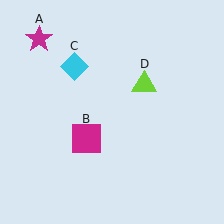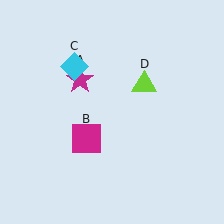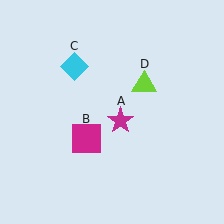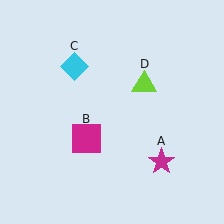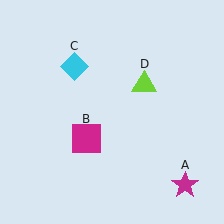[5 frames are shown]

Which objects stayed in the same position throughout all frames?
Magenta square (object B) and cyan diamond (object C) and lime triangle (object D) remained stationary.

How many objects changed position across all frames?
1 object changed position: magenta star (object A).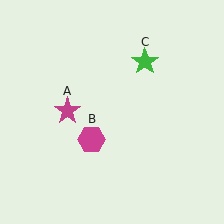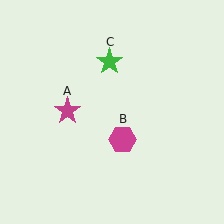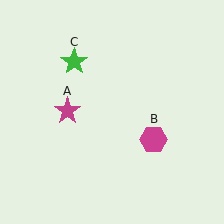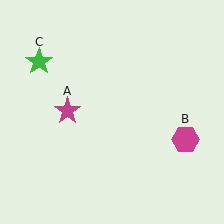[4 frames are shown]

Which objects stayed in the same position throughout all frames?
Magenta star (object A) remained stationary.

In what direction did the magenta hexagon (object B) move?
The magenta hexagon (object B) moved right.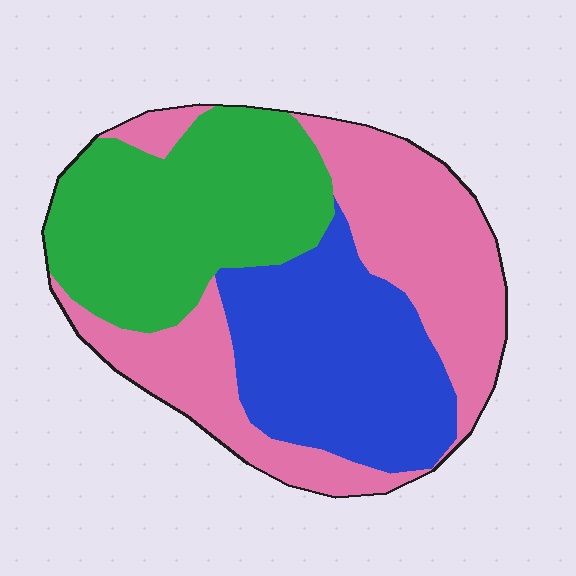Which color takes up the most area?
Pink, at roughly 40%.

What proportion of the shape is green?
Green takes up between a sixth and a third of the shape.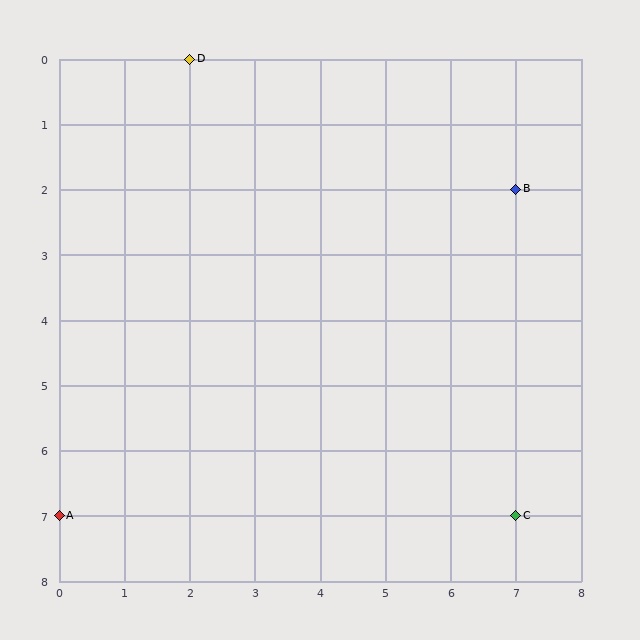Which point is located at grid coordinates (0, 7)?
Point A is at (0, 7).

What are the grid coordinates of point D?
Point D is at grid coordinates (2, 0).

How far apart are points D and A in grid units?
Points D and A are 2 columns and 7 rows apart (about 7.3 grid units diagonally).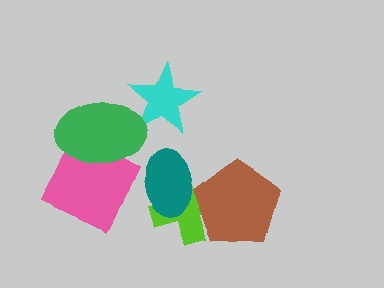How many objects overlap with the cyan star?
1 object overlaps with the cyan star.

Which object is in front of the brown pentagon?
The teal ellipse is in front of the brown pentagon.